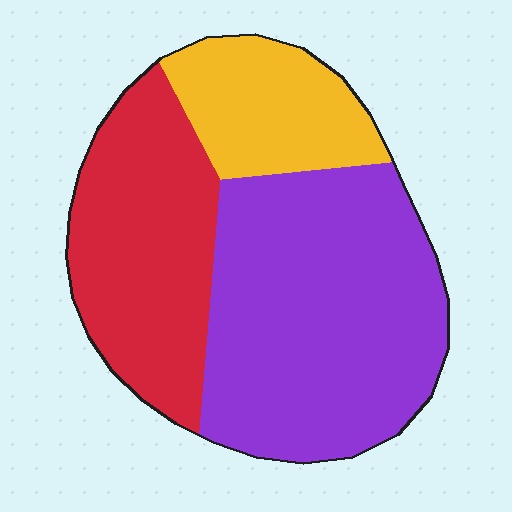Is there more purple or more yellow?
Purple.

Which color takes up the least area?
Yellow, at roughly 20%.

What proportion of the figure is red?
Red takes up between a quarter and a half of the figure.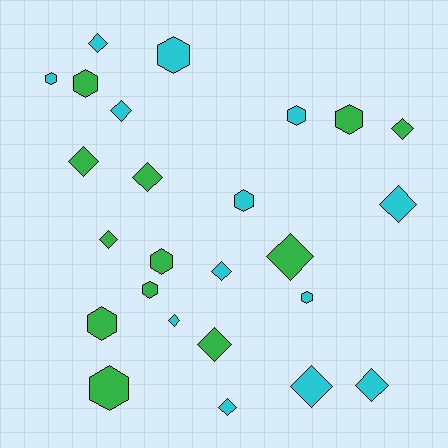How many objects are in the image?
There are 25 objects.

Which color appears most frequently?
Cyan, with 13 objects.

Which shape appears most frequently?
Diamond, with 14 objects.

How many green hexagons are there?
There are 6 green hexagons.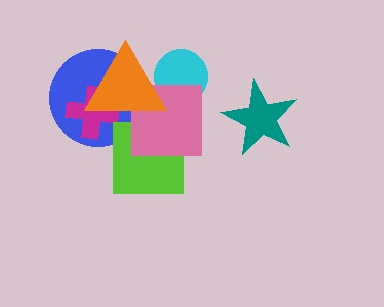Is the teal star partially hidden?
No, no other shape covers it.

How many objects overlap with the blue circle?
3 objects overlap with the blue circle.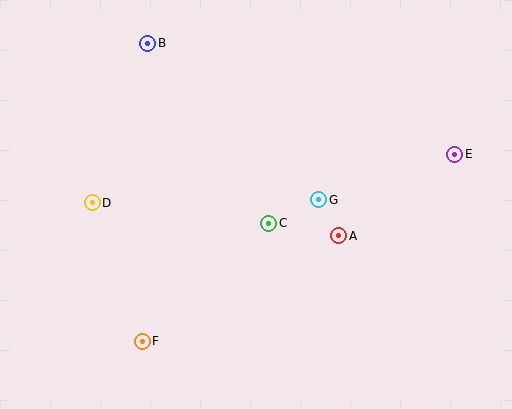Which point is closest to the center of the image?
Point C at (269, 223) is closest to the center.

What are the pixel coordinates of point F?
Point F is at (142, 341).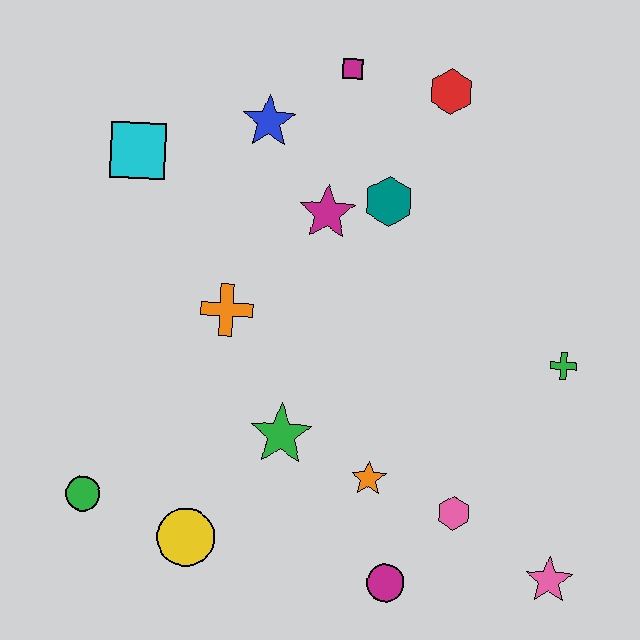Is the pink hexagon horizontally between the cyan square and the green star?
No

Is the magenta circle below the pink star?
Yes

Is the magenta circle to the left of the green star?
No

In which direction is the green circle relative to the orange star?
The green circle is to the left of the orange star.